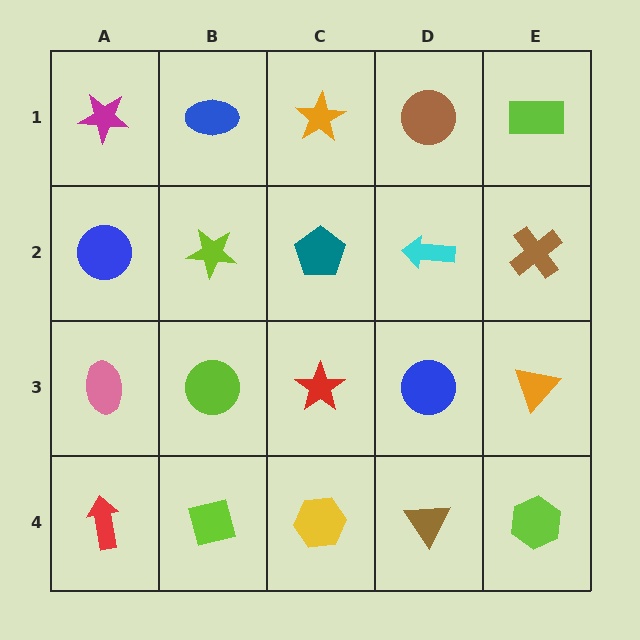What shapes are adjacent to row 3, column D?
A cyan arrow (row 2, column D), a brown triangle (row 4, column D), a red star (row 3, column C), an orange triangle (row 3, column E).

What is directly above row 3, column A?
A blue circle.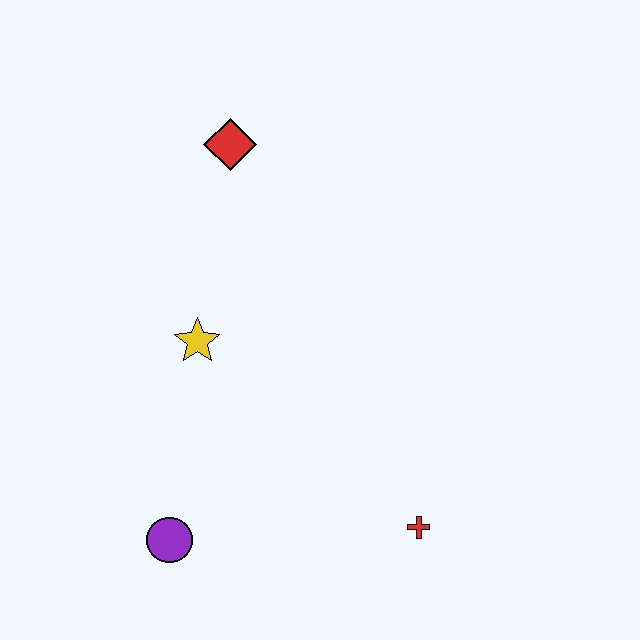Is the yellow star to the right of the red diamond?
No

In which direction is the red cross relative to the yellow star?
The red cross is to the right of the yellow star.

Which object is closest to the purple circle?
The yellow star is closest to the purple circle.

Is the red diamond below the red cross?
No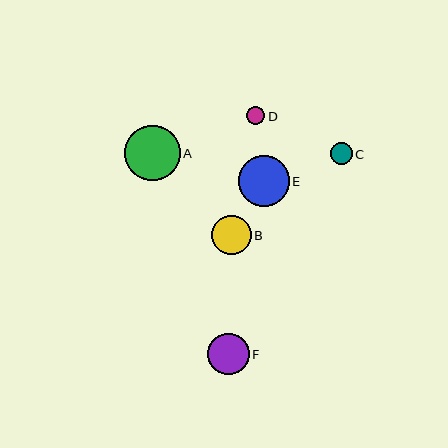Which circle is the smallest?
Circle D is the smallest with a size of approximately 18 pixels.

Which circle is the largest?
Circle A is the largest with a size of approximately 56 pixels.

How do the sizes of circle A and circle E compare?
Circle A and circle E are approximately the same size.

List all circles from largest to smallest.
From largest to smallest: A, E, F, B, C, D.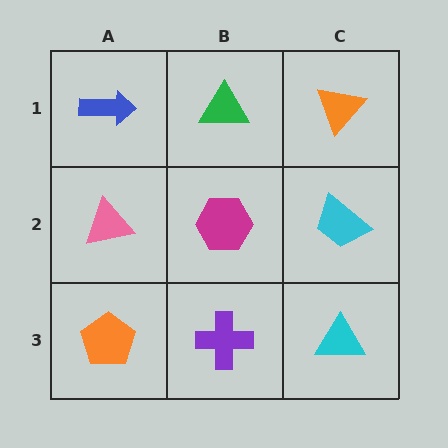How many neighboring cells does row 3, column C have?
2.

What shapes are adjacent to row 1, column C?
A cyan trapezoid (row 2, column C), a green triangle (row 1, column B).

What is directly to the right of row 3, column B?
A cyan triangle.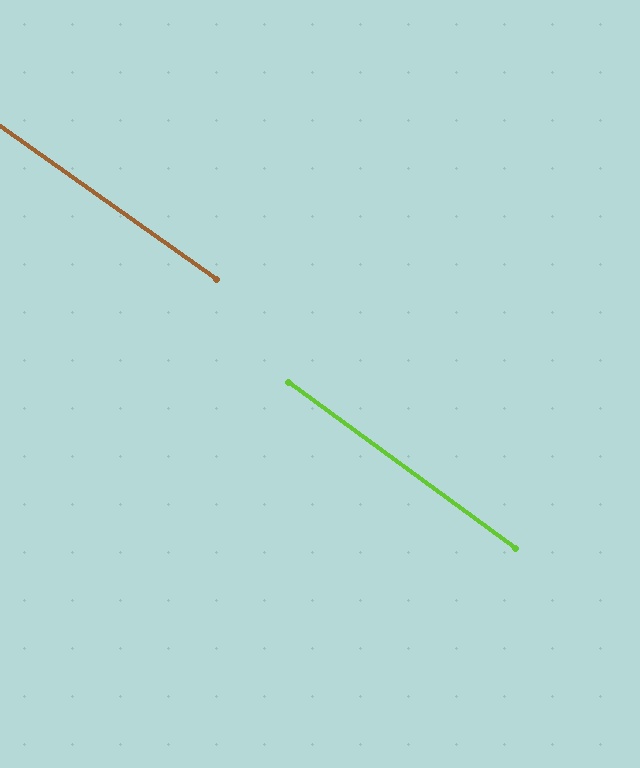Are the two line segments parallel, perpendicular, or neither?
Parallel — their directions differ by only 0.9°.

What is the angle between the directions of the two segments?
Approximately 1 degree.